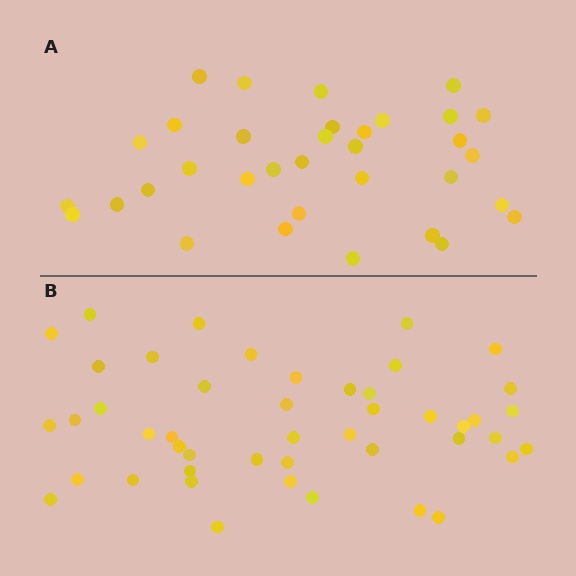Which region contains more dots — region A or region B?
Region B (the bottom region) has more dots.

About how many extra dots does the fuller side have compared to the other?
Region B has roughly 12 or so more dots than region A.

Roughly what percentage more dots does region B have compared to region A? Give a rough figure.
About 35% more.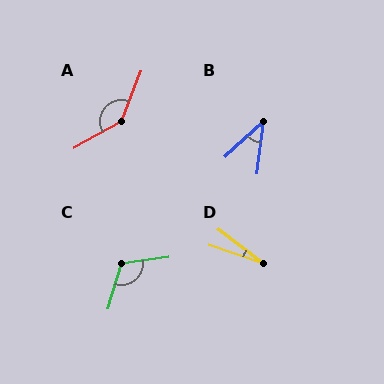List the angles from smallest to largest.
D (19°), B (41°), C (115°), A (139°).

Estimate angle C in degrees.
Approximately 115 degrees.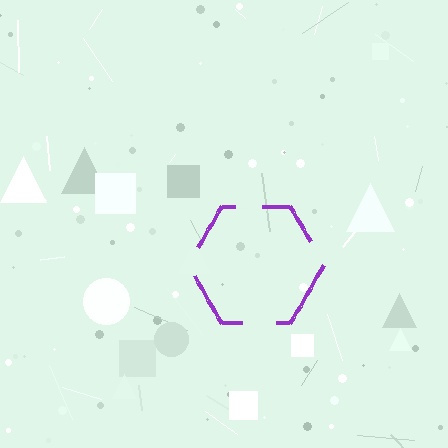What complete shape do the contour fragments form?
The contour fragments form a hexagon.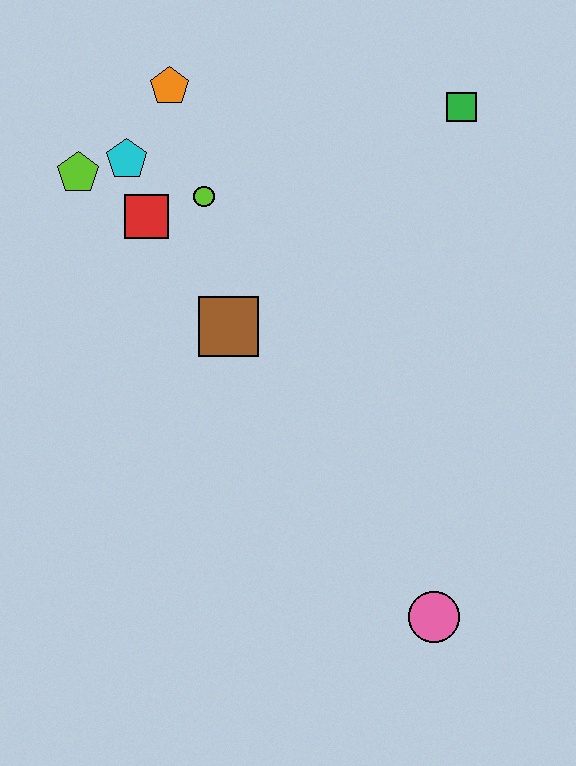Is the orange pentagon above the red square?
Yes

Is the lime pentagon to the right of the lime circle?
No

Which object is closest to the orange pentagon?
The cyan pentagon is closest to the orange pentagon.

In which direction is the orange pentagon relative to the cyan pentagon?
The orange pentagon is above the cyan pentagon.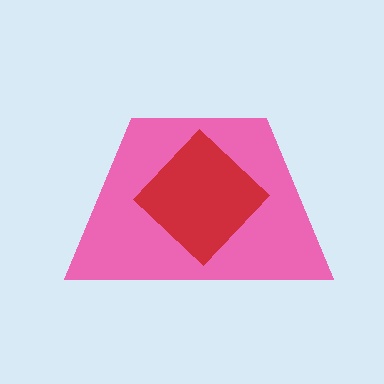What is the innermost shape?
The red diamond.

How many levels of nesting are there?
2.